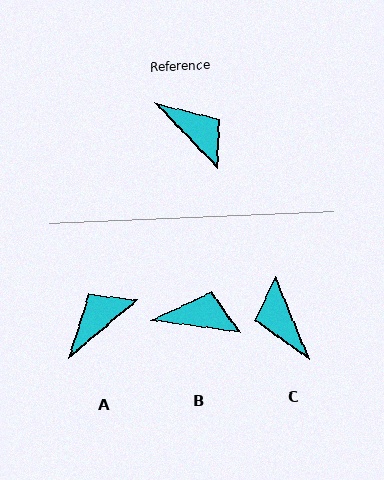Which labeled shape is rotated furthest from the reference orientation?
C, about 158 degrees away.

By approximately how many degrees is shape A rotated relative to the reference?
Approximately 86 degrees counter-clockwise.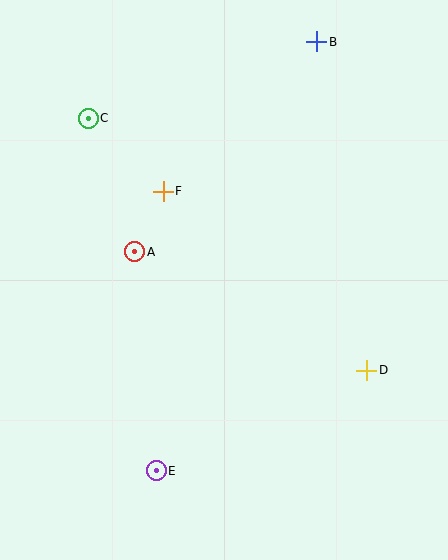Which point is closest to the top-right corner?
Point B is closest to the top-right corner.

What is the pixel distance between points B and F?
The distance between B and F is 214 pixels.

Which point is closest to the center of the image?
Point A at (135, 252) is closest to the center.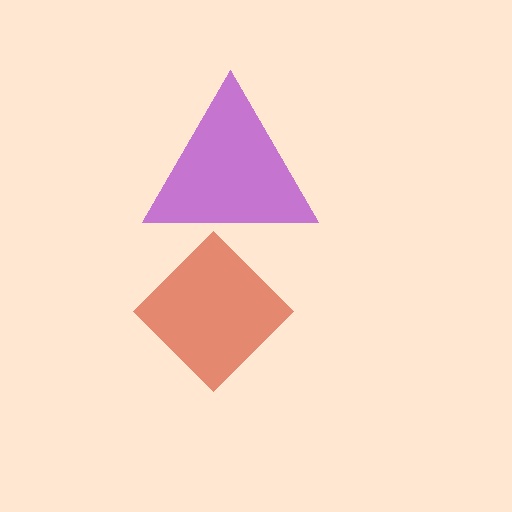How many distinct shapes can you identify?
There are 2 distinct shapes: a red diamond, a purple triangle.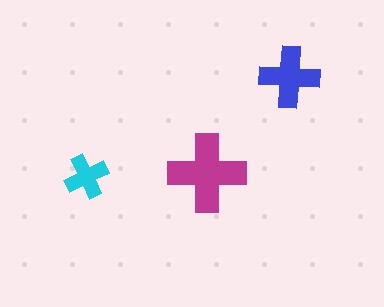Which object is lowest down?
The cyan cross is bottommost.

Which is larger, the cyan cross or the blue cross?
The blue one.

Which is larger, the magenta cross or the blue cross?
The magenta one.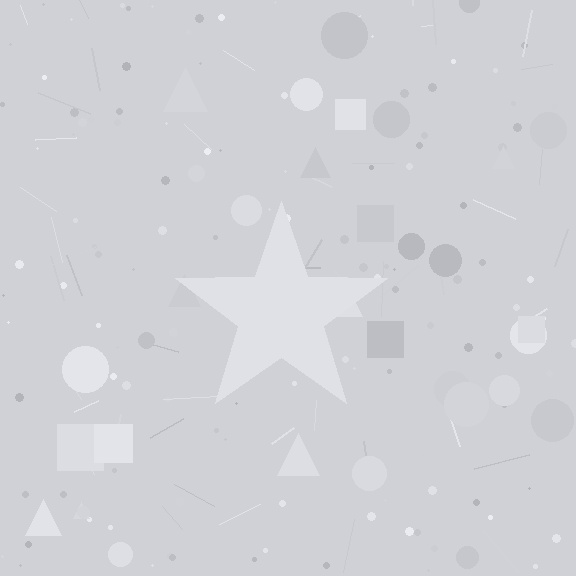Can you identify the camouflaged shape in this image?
The camouflaged shape is a star.